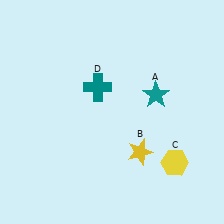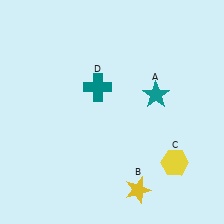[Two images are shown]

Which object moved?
The yellow star (B) moved down.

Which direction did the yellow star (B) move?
The yellow star (B) moved down.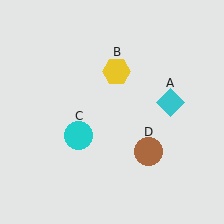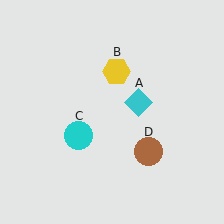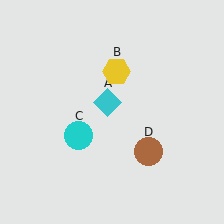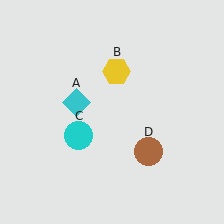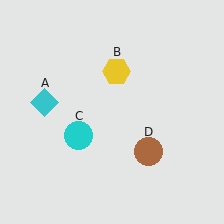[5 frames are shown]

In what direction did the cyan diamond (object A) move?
The cyan diamond (object A) moved left.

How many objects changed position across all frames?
1 object changed position: cyan diamond (object A).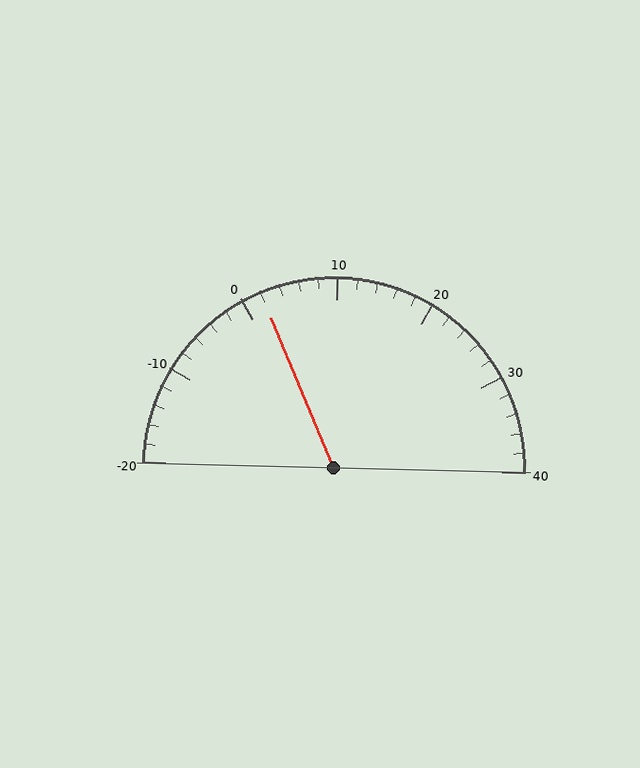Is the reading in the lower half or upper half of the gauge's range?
The reading is in the lower half of the range (-20 to 40).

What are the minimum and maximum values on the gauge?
The gauge ranges from -20 to 40.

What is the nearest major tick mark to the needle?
The nearest major tick mark is 0.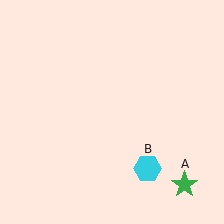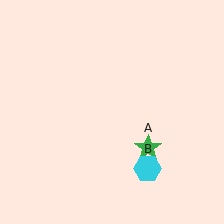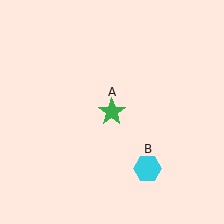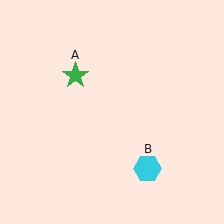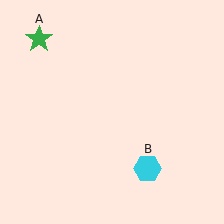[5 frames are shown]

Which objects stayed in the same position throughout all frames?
Cyan hexagon (object B) remained stationary.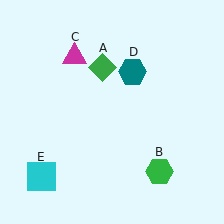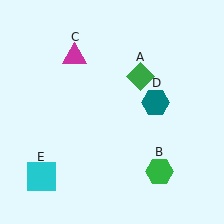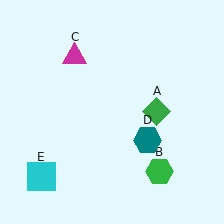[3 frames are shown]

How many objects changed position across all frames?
2 objects changed position: green diamond (object A), teal hexagon (object D).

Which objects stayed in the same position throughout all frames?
Green hexagon (object B) and magenta triangle (object C) and cyan square (object E) remained stationary.